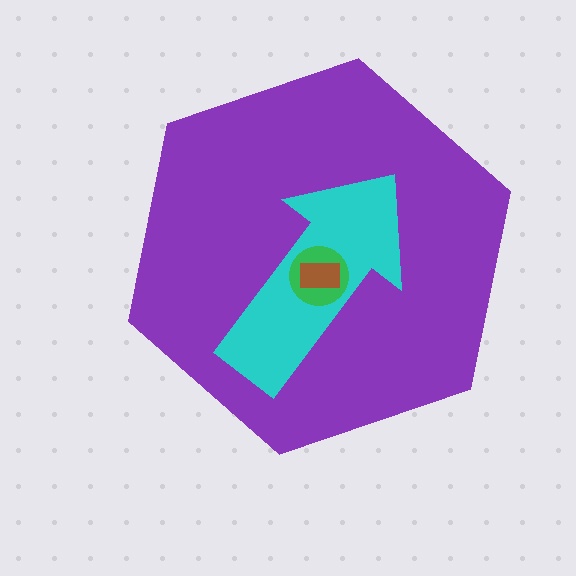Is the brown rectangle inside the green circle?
Yes.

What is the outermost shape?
The purple hexagon.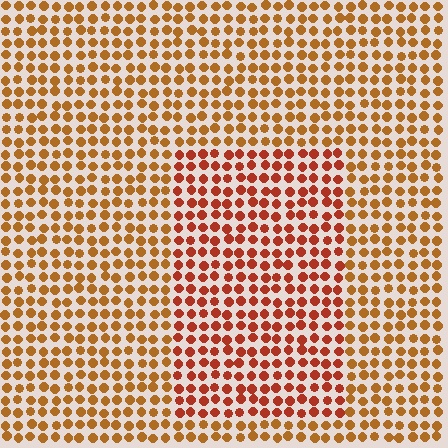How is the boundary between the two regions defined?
The boundary is defined purely by a slight shift in hue (about 25 degrees). Spacing, size, and orientation are identical on both sides.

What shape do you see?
I see a rectangle.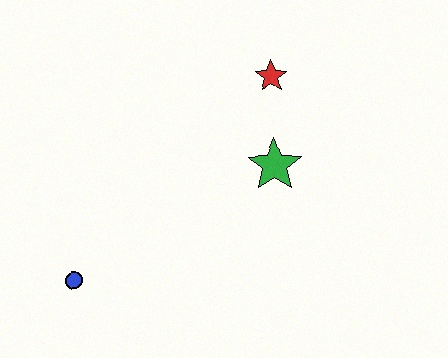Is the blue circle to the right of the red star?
No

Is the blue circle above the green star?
No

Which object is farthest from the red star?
The blue circle is farthest from the red star.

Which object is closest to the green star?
The red star is closest to the green star.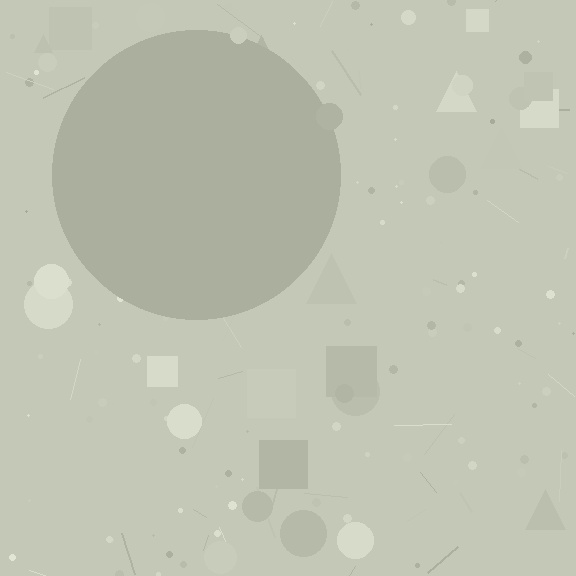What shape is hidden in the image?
A circle is hidden in the image.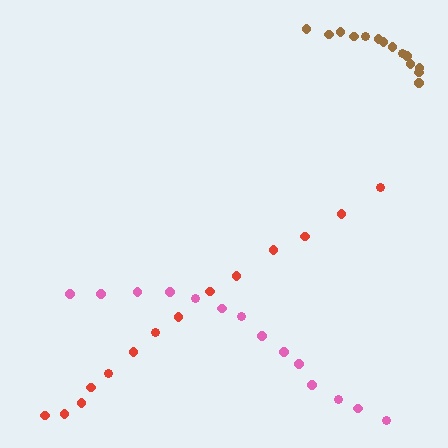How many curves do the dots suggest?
There are 3 distinct paths.